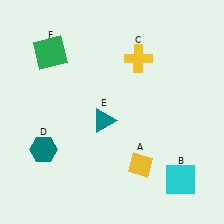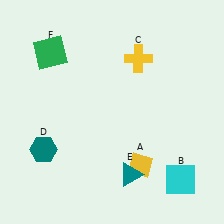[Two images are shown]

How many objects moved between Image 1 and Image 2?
1 object moved between the two images.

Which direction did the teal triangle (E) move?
The teal triangle (E) moved down.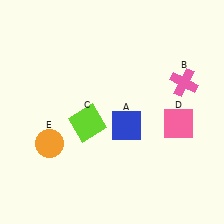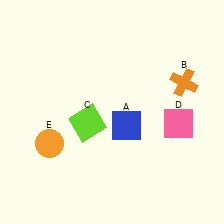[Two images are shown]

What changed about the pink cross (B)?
In Image 1, B is pink. In Image 2, it changed to orange.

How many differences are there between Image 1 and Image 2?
There is 1 difference between the two images.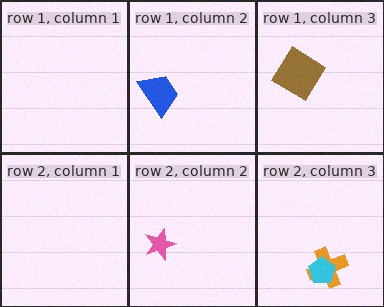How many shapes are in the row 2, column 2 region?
1.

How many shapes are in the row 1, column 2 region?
1.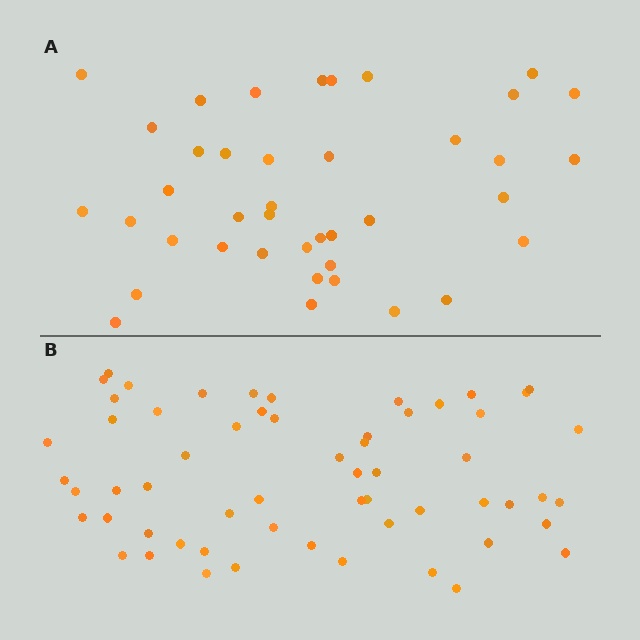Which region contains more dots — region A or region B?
Region B (the bottom region) has more dots.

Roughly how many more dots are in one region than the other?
Region B has approximately 20 more dots than region A.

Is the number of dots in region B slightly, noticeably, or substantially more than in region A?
Region B has substantially more. The ratio is roughly 1.5 to 1.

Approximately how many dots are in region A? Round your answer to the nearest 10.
About 40 dots.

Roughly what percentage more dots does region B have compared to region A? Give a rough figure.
About 50% more.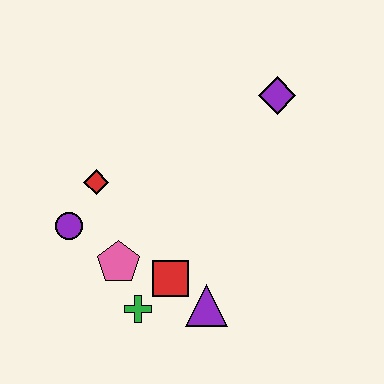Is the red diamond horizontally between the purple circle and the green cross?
Yes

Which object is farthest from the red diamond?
The purple diamond is farthest from the red diamond.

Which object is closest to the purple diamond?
The red diamond is closest to the purple diamond.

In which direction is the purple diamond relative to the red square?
The purple diamond is above the red square.